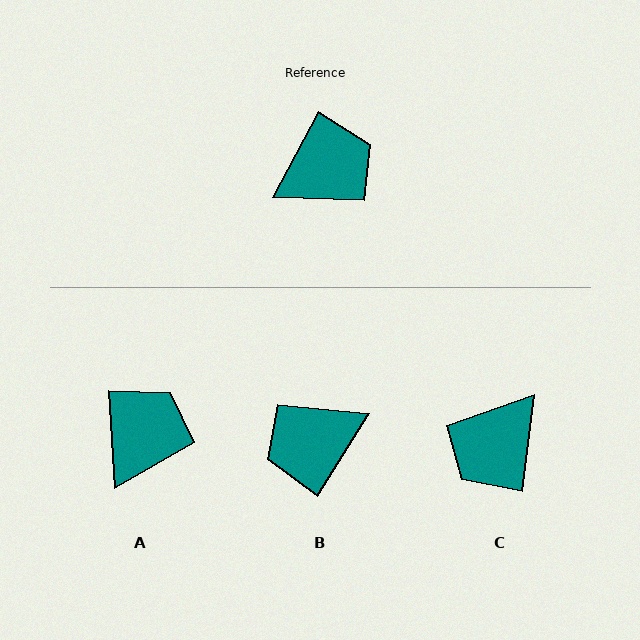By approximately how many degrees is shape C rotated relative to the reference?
Approximately 159 degrees clockwise.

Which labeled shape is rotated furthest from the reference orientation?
B, about 176 degrees away.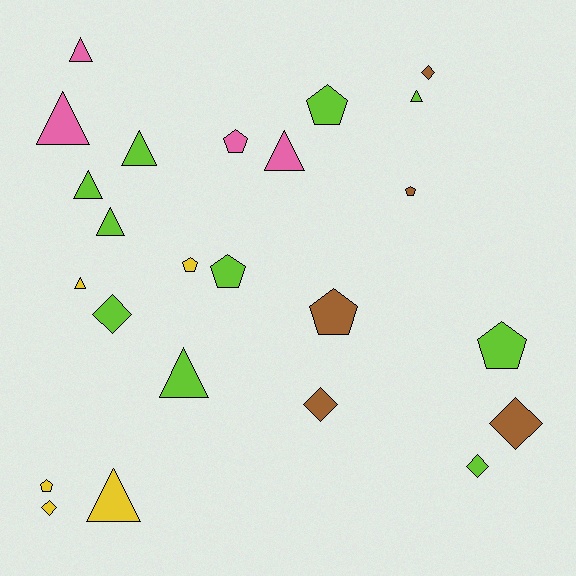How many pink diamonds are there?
There are no pink diamonds.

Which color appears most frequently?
Lime, with 10 objects.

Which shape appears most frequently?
Triangle, with 10 objects.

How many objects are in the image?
There are 24 objects.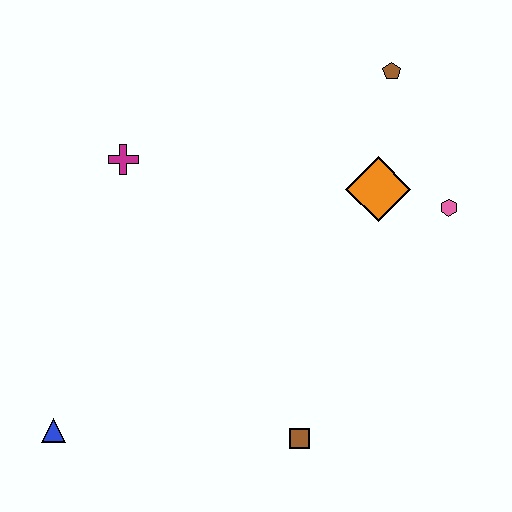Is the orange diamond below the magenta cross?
Yes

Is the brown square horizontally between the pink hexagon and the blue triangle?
Yes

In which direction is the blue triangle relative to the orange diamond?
The blue triangle is to the left of the orange diamond.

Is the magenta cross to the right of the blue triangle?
Yes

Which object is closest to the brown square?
The blue triangle is closest to the brown square.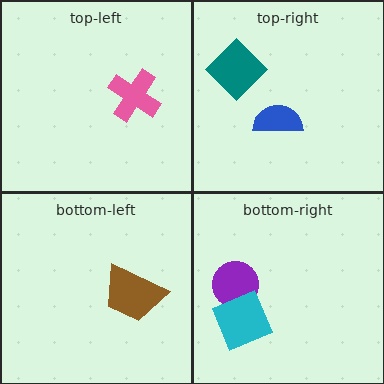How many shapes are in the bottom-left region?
1.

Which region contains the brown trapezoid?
The bottom-left region.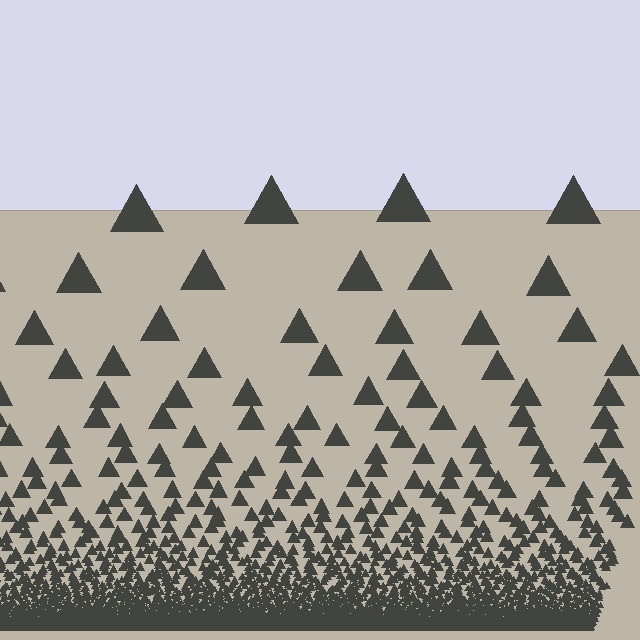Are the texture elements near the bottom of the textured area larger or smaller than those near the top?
Smaller. The gradient is inverted — elements near the bottom are smaller and denser.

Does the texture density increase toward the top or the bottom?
Density increases toward the bottom.